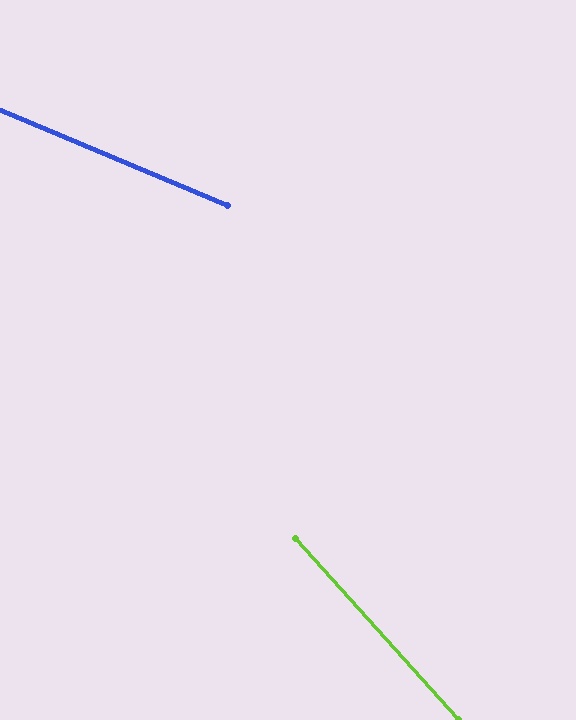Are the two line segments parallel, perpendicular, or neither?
Neither parallel nor perpendicular — they differ by about 25°.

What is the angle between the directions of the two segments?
Approximately 25 degrees.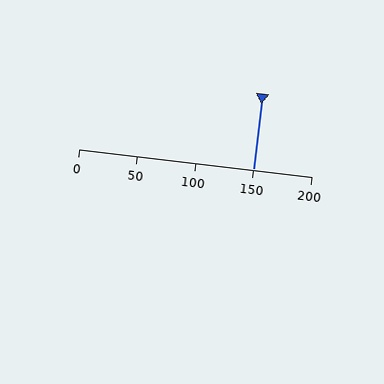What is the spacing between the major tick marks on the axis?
The major ticks are spaced 50 apart.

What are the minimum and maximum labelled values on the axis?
The axis runs from 0 to 200.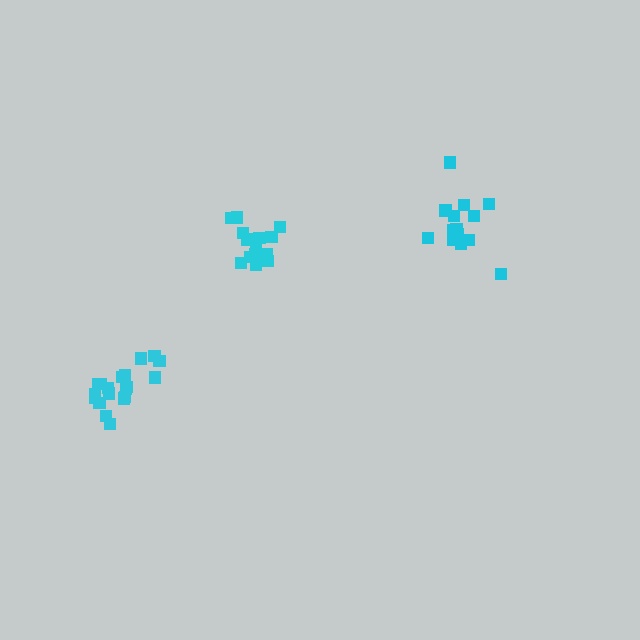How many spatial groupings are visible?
There are 3 spatial groupings.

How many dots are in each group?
Group 1: 15 dots, Group 2: 15 dots, Group 3: 19 dots (49 total).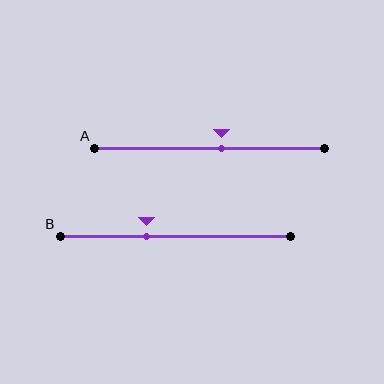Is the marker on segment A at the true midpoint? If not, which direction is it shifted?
No, the marker on segment A is shifted to the right by about 5% of the segment length.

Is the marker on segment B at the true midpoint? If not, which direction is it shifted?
No, the marker on segment B is shifted to the left by about 12% of the segment length.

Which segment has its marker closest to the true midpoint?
Segment A has its marker closest to the true midpoint.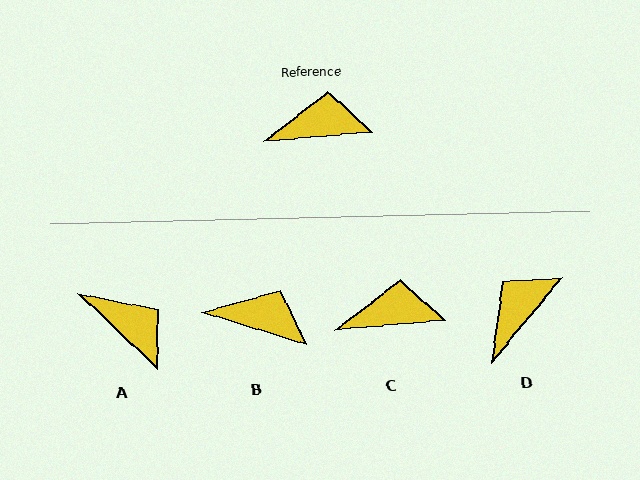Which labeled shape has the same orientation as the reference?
C.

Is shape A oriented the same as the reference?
No, it is off by about 49 degrees.